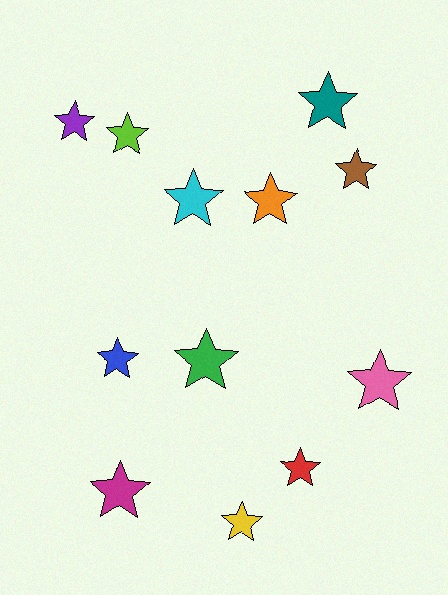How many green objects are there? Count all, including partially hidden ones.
There is 1 green object.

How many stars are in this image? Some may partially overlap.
There are 12 stars.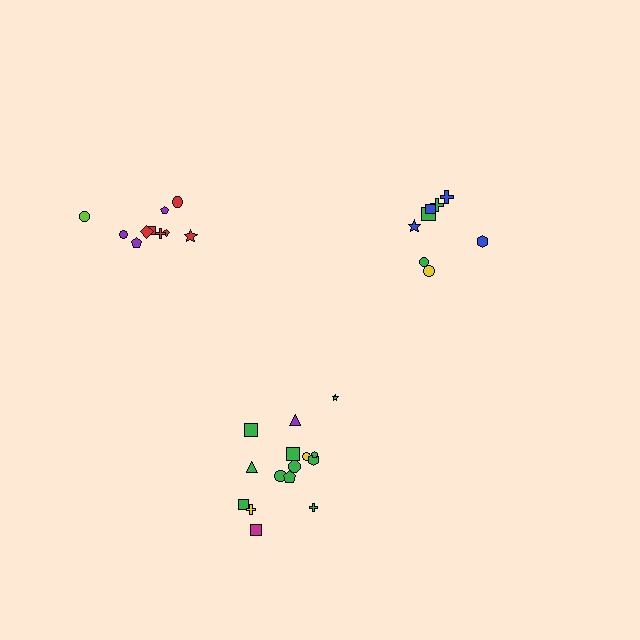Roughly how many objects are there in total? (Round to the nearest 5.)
Roughly 35 objects in total.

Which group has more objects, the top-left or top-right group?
The top-left group.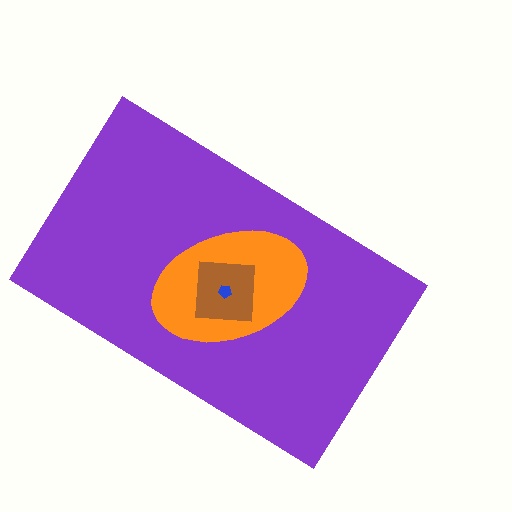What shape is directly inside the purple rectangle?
The orange ellipse.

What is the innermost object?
The blue pentagon.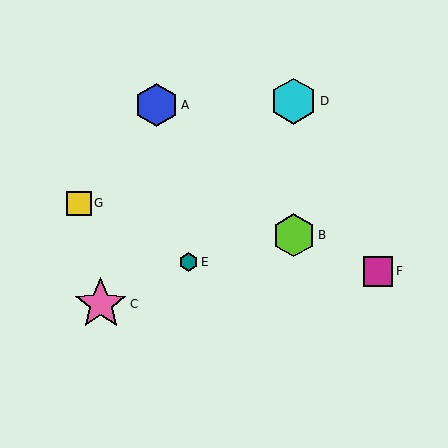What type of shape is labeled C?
Shape C is a pink star.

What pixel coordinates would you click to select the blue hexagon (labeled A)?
Click at (156, 105) to select the blue hexagon A.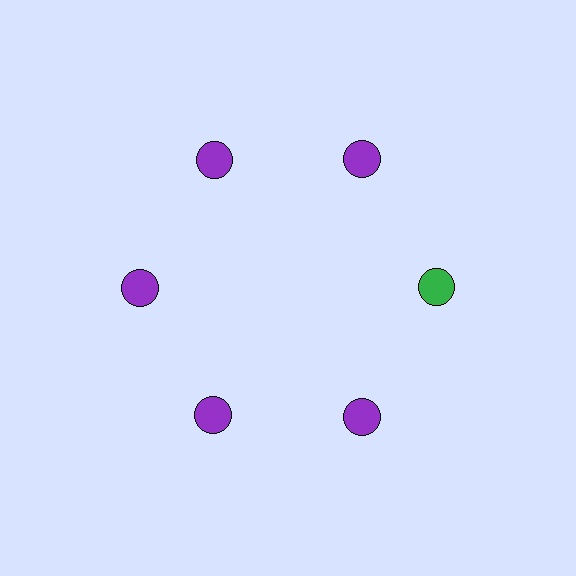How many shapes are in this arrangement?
There are 6 shapes arranged in a ring pattern.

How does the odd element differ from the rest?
It has a different color: green instead of purple.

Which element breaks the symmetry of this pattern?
The green circle at roughly the 3 o'clock position breaks the symmetry. All other shapes are purple circles.